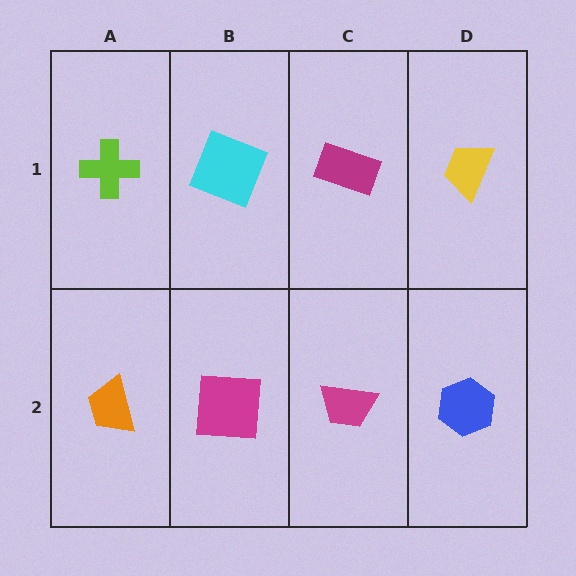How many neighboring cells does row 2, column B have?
3.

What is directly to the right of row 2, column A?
A magenta square.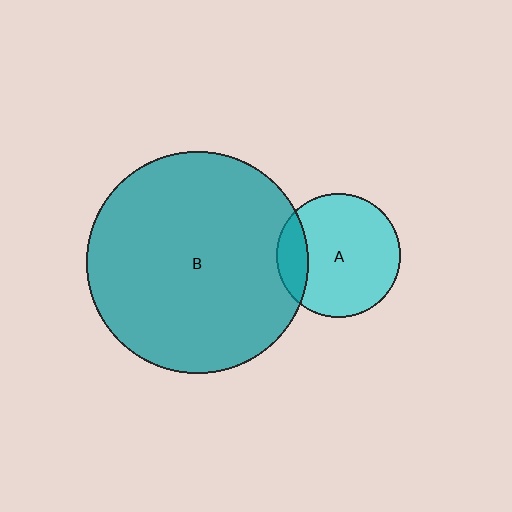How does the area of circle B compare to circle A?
Approximately 3.3 times.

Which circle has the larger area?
Circle B (teal).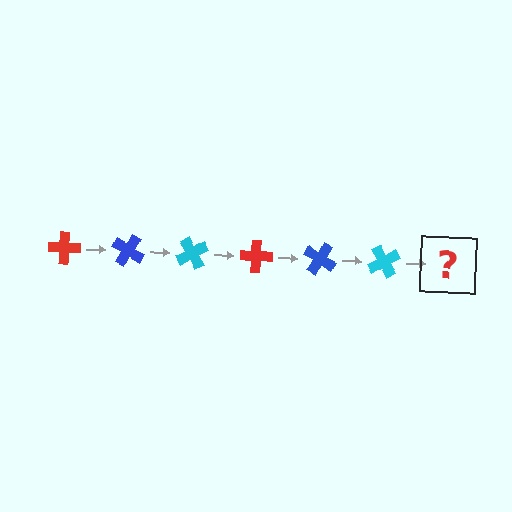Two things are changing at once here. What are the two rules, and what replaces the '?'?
The two rules are that it rotates 30 degrees each step and the color cycles through red, blue, and cyan. The '?' should be a red cross, rotated 180 degrees from the start.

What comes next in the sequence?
The next element should be a red cross, rotated 180 degrees from the start.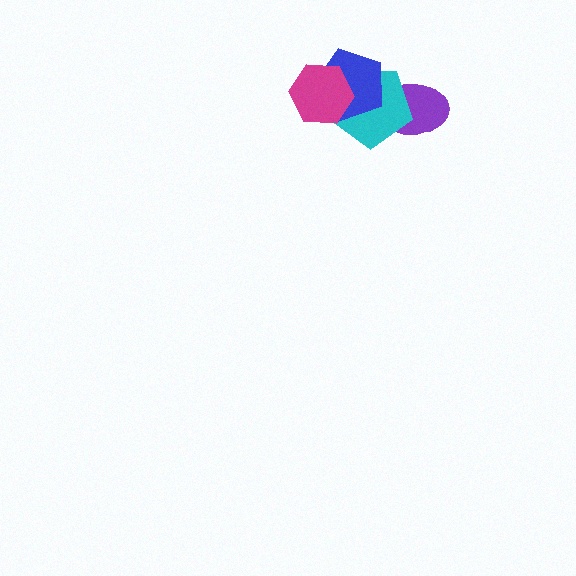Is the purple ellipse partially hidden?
Yes, it is partially covered by another shape.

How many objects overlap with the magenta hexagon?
2 objects overlap with the magenta hexagon.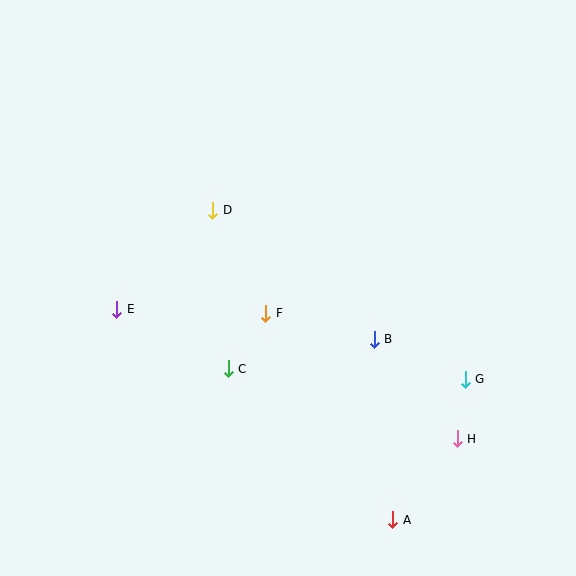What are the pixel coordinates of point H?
Point H is at (457, 439).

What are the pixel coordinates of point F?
Point F is at (266, 313).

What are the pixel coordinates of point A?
Point A is at (393, 520).